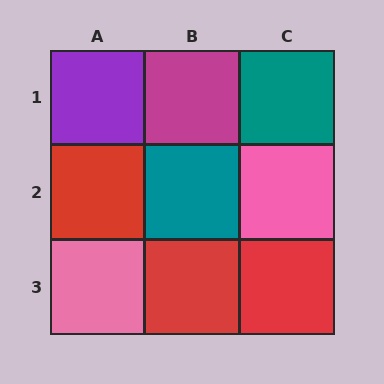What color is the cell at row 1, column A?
Purple.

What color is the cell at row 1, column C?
Teal.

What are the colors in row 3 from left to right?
Pink, red, red.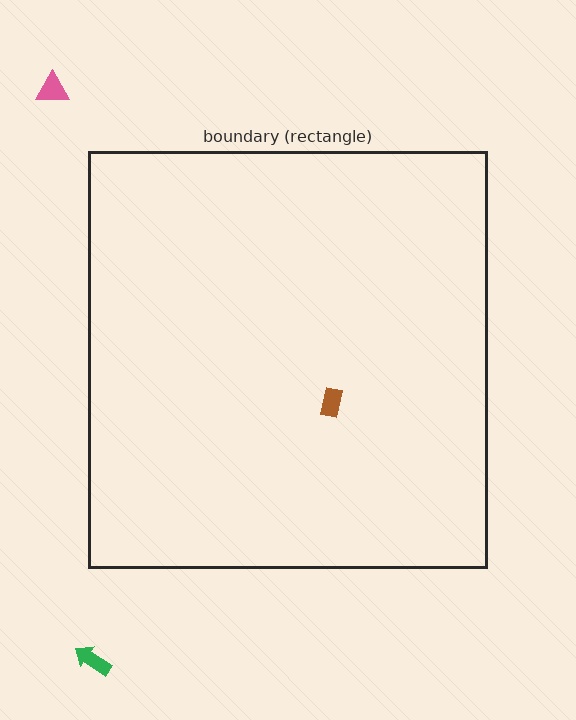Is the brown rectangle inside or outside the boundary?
Inside.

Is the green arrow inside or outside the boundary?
Outside.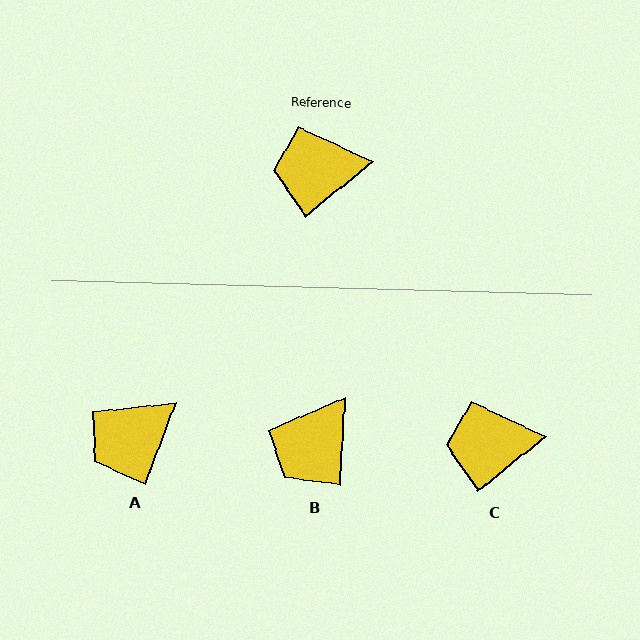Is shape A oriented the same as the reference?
No, it is off by about 31 degrees.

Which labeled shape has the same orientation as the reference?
C.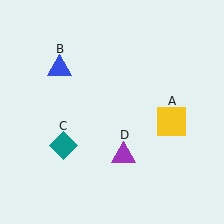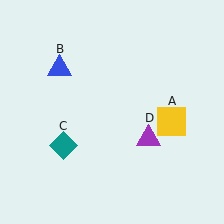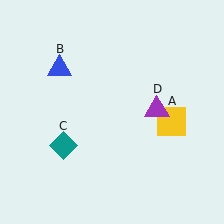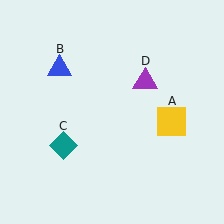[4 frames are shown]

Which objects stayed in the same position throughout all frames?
Yellow square (object A) and blue triangle (object B) and teal diamond (object C) remained stationary.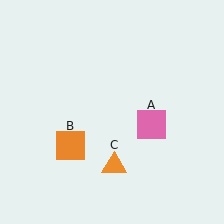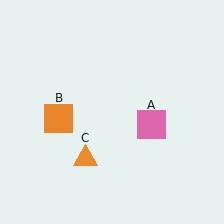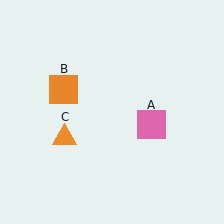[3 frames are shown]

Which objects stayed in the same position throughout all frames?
Pink square (object A) remained stationary.